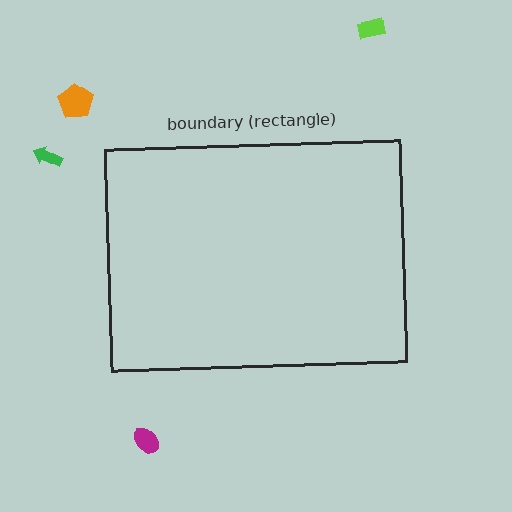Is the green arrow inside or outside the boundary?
Outside.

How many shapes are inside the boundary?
0 inside, 4 outside.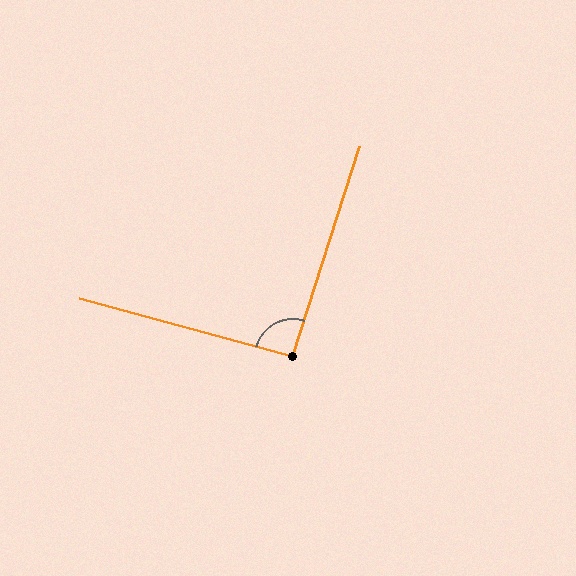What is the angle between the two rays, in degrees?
Approximately 92 degrees.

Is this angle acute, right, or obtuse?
It is approximately a right angle.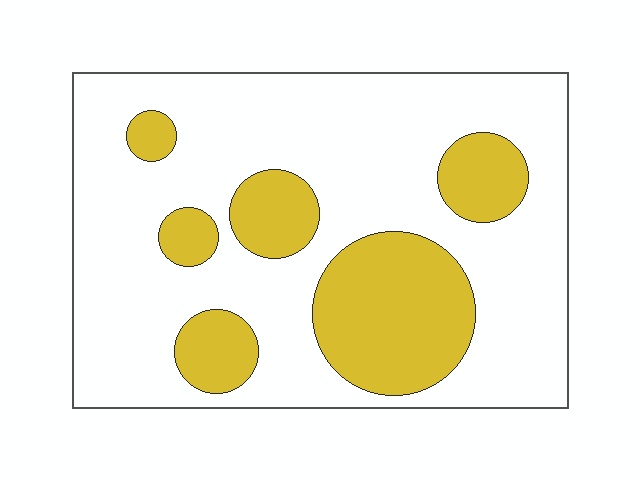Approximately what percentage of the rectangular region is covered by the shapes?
Approximately 25%.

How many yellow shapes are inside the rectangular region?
6.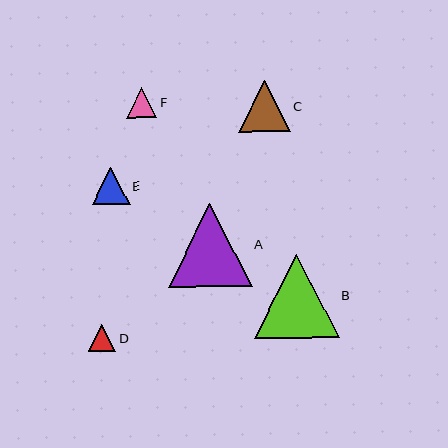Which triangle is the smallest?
Triangle D is the smallest with a size of approximately 27 pixels.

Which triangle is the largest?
Triangle B is the largest with a size of approximately 85 pixels.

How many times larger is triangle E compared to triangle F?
Triangle E is approximately 1.2 times the size of triangle F.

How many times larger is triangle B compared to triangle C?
Triangle B is approximately 1.6 times the size of triangle C.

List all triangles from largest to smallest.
From largest to smallest: B, A, C, E, F, D.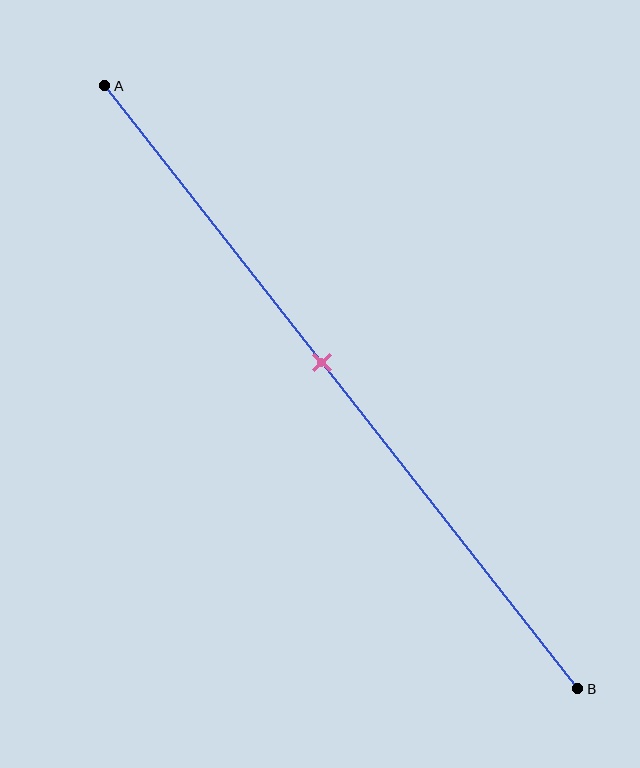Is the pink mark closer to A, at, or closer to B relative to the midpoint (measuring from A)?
The pink mark is closer to point A than the midpoint of segment AB.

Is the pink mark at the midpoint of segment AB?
No, the mark is at about 45% from A, not at the 50% midpoint.